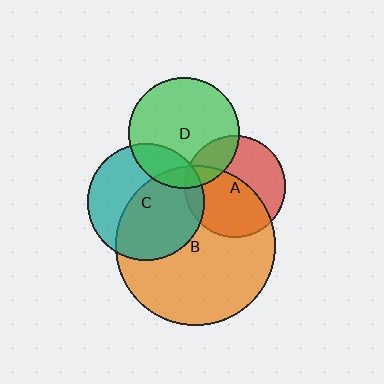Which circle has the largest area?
Circle B (orange).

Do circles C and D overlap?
Yes.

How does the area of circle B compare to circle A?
Approximately 2.5 times.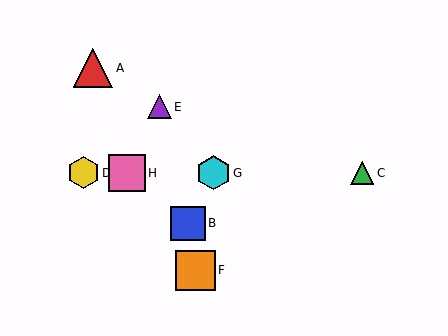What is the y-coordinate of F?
Object F is at y≈270.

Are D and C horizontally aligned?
Yes, both are at y≈173.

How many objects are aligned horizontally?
4 objects (C, D, G, H) are aligned horizontally.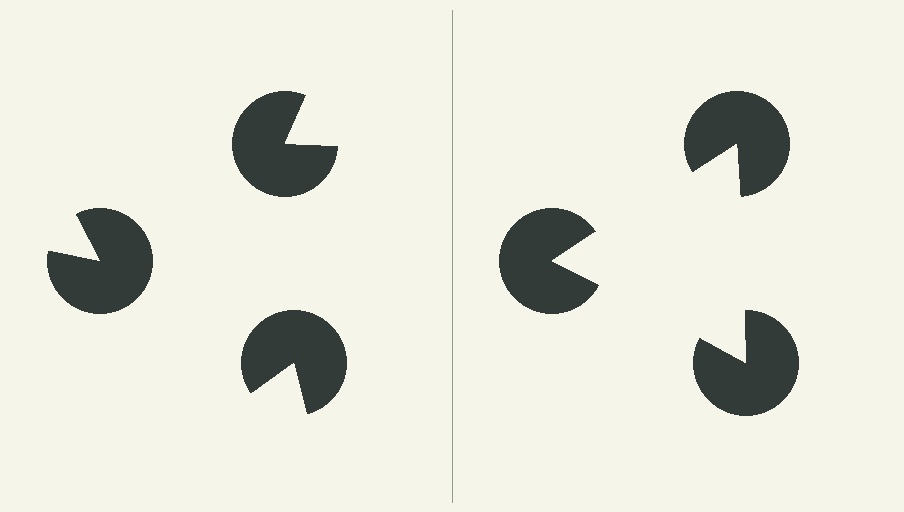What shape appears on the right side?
An illusory triangle.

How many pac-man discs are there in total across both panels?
6 — 3 on each side.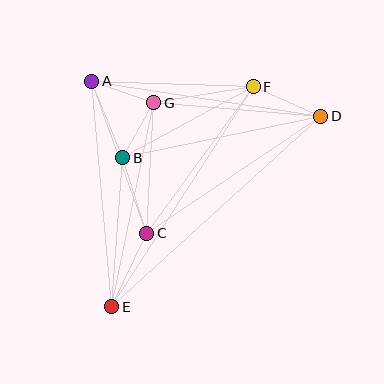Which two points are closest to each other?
Points B and G are closest to each other.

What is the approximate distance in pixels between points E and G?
The distance between E and G is approximately 208 pixels.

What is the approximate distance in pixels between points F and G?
The distance between F and G is approximately 100 pixels.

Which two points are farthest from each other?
Points D and E are farthest from each other.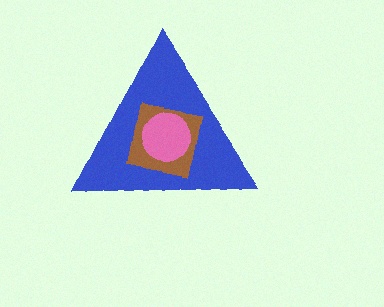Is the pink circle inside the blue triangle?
Yes.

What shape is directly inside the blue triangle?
The brown square.